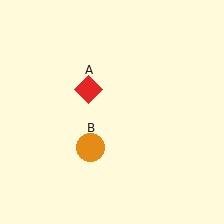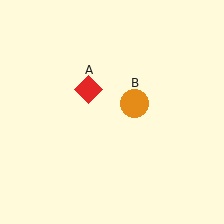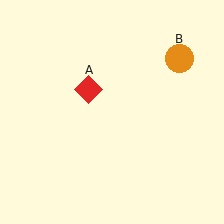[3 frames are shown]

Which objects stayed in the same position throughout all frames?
Red diamond (object A) remained stationary.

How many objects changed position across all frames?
1 object changed position: orange circle (object B).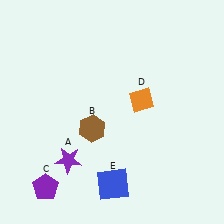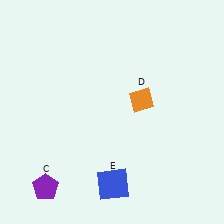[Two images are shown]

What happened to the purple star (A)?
The purple star (A) was removed in Image 2. It was in the bottom-left area of Image 1.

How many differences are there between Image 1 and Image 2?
There are 2 differences between the two images.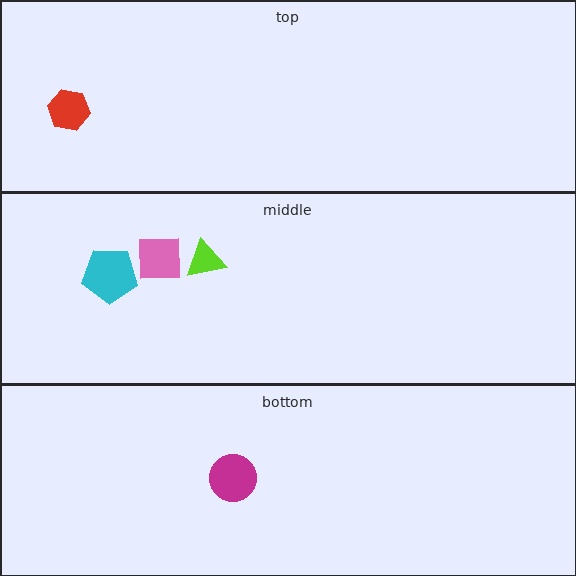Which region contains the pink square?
The middle region.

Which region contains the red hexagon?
The top region.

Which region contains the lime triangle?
The middle region.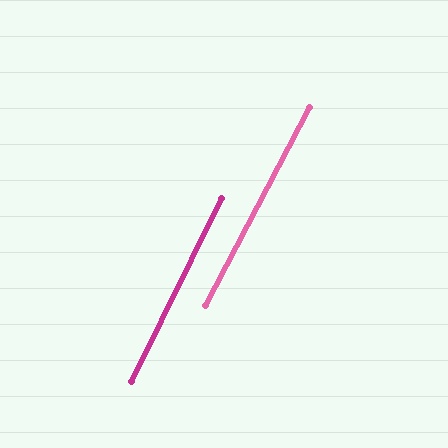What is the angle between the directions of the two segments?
Approximately 2 degrees.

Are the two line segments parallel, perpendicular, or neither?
Parallel — their directions differ by only 1.5°.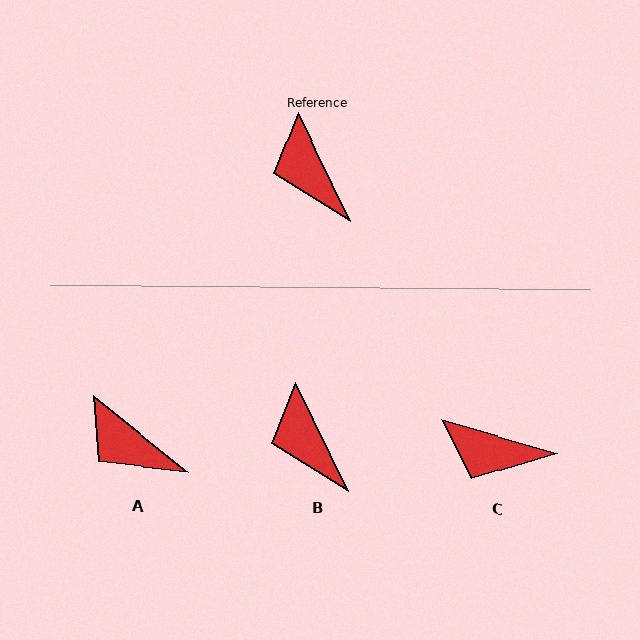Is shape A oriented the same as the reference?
No, it is off by about 25 degrees.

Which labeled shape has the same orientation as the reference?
B.